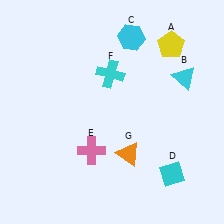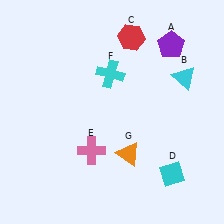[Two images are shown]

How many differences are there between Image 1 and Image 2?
There are 2 differences between the two images.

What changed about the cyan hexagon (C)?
In Image 1, C is cyan. In Image 2, it changed to red.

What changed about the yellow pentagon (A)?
In Image 1, A is yellow. In Image 2, it changed to purple.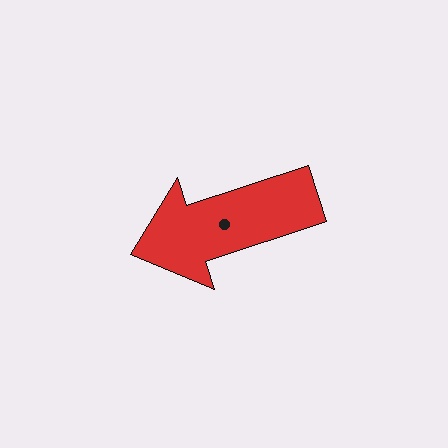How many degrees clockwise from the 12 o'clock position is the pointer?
Approximately 252 degrees.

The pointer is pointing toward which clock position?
Roughly 8 o'clock.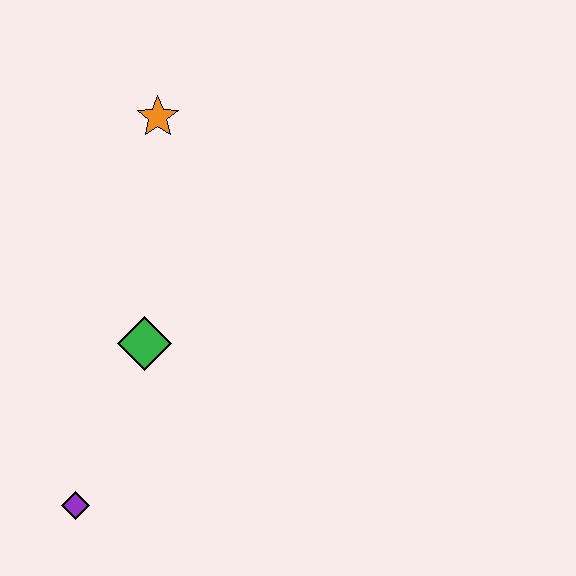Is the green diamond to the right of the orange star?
No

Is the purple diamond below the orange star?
Yes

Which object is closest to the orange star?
The green diamond is closest to the orange star.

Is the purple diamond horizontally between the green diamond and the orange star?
No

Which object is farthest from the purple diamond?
The orange star is farthest from the purple diamond.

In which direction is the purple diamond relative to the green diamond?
The purple diamond is below the green diamond.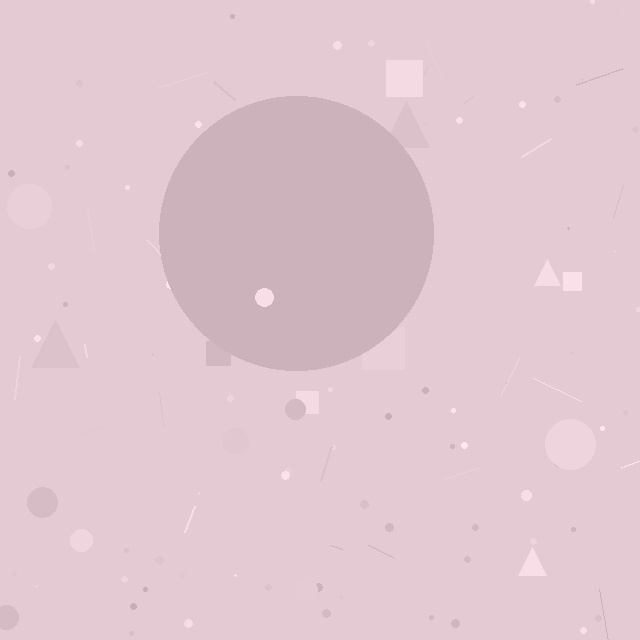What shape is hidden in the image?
A circle is hidden in the image.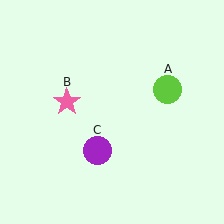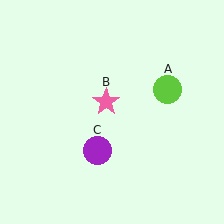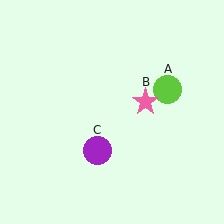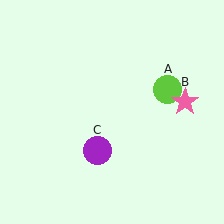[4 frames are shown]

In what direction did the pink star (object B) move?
The pink star (object B) moved right.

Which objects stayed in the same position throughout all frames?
Lime circle (object A) and purple circle (object C) remained stationary.